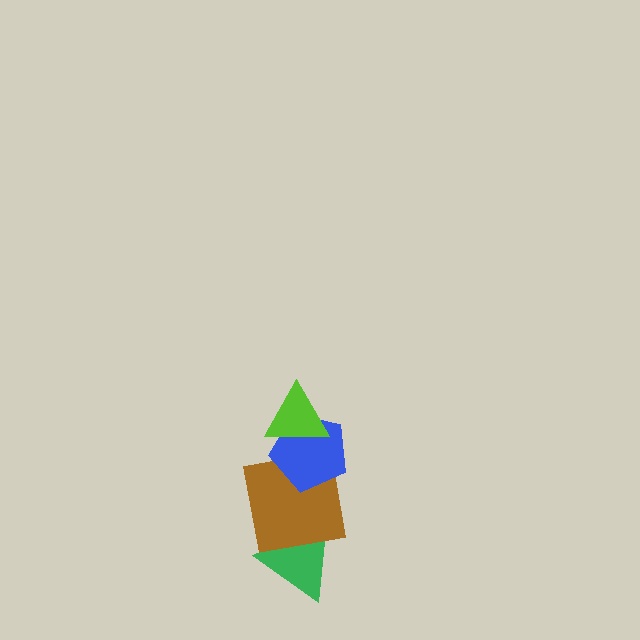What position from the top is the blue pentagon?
The blue pentagon is 2nd from the top.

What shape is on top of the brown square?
The blue pentagon is on top of the brown square.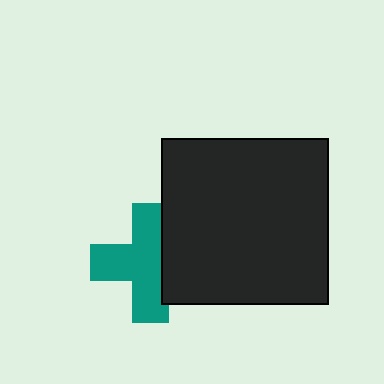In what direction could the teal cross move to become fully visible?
The teal cross could move left. That would shift it out from behind the black square entirely.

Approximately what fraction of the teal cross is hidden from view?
Roughly 30% of the teal cross is hidden behind the black square.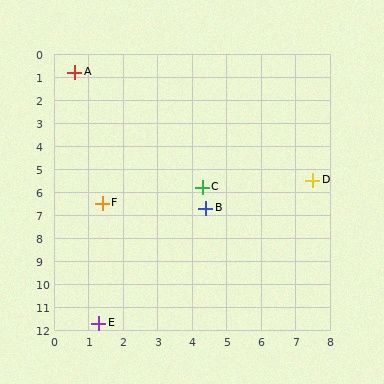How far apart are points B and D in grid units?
Points B and D are about 3.3 grid units apart.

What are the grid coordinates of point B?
Point B is at approximately (4.4, 6.7).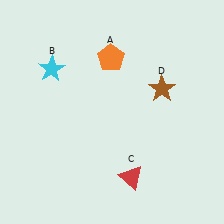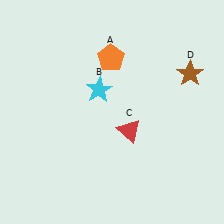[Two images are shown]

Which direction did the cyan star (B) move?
The cyan star (B) moved right.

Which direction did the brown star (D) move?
The brown star (D) moved right.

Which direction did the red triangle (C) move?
The red triangle (C) moved up.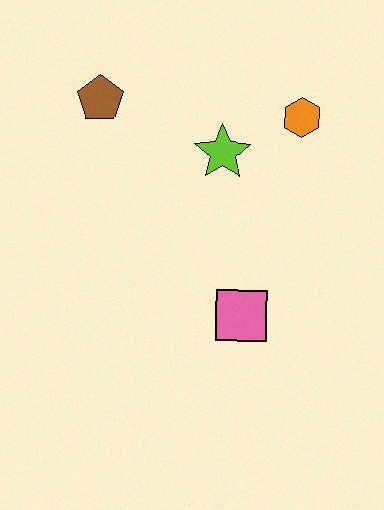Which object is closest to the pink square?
The lime star is closest to the pink square.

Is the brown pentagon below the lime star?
No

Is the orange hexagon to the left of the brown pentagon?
No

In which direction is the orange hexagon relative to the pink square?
The orange hexagon is above the pink square.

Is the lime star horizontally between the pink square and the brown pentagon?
Yes